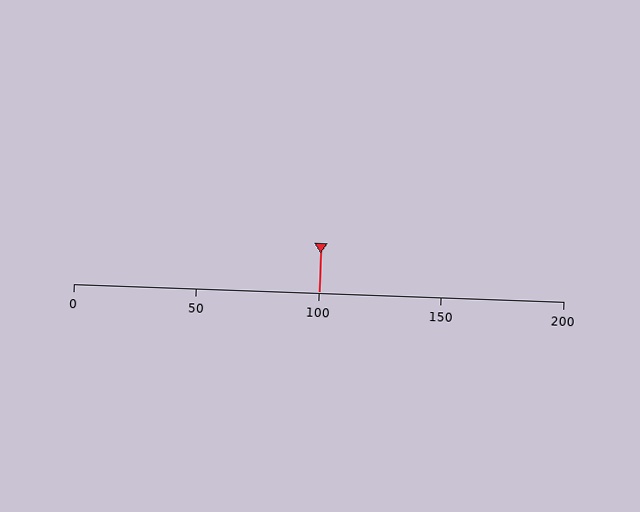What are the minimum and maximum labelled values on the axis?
The axis runs from 0 to 200.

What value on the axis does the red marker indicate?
The marker indicates approximately 100.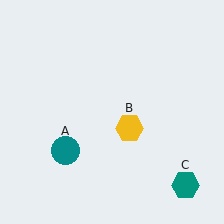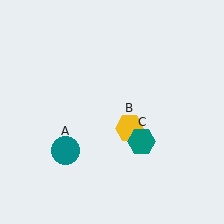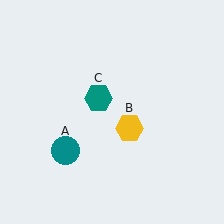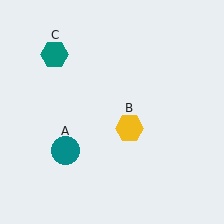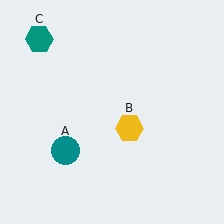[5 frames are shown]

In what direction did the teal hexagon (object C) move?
The teal hexagon (object C) moved up and to the left.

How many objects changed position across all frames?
1 object changed position: teal hexagon (object C).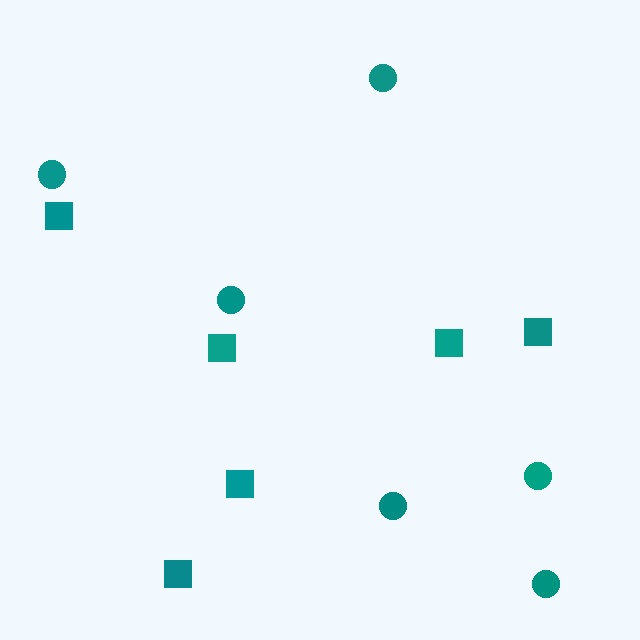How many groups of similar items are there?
There are 2 groups: one group of circles (6) and one group of squares (6).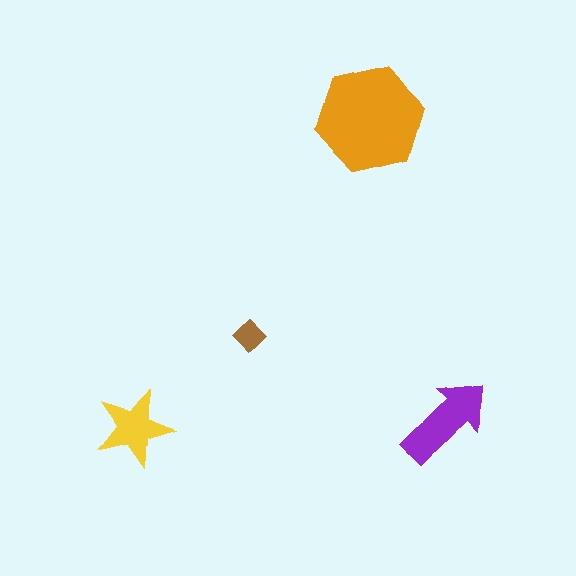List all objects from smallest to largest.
The brown diamond, the yellow star, the purple arrow, the orange hexagon.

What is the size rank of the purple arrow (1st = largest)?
2nd.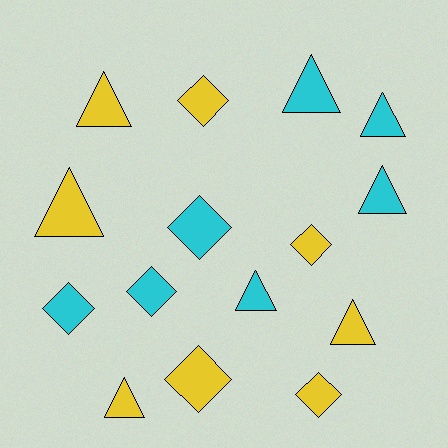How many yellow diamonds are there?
There are 4 yellow diamonds.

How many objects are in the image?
There are 15 objects.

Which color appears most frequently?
Yellow, with 8 objects.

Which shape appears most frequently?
Triangle, with 8 objects.